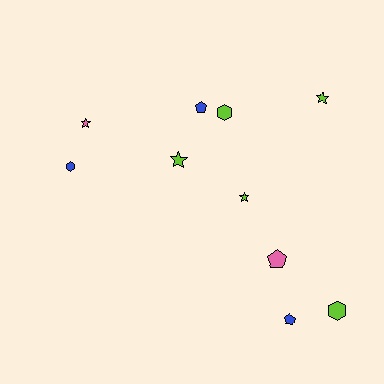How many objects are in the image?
There are 10 objects.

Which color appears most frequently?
Lime, with 5 objects.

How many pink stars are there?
There is 1 pink star.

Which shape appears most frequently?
Star, with 4 objects.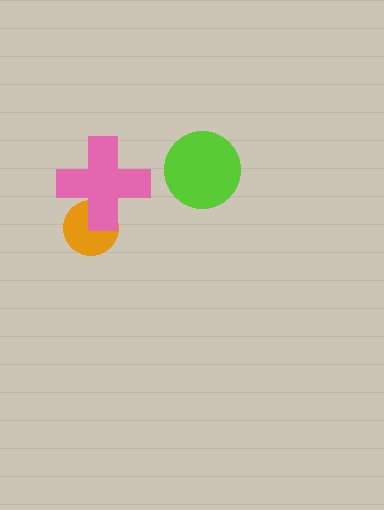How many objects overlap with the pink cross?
1 object overlaps with the pink cross.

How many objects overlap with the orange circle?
1 object overlaps with the orange circle.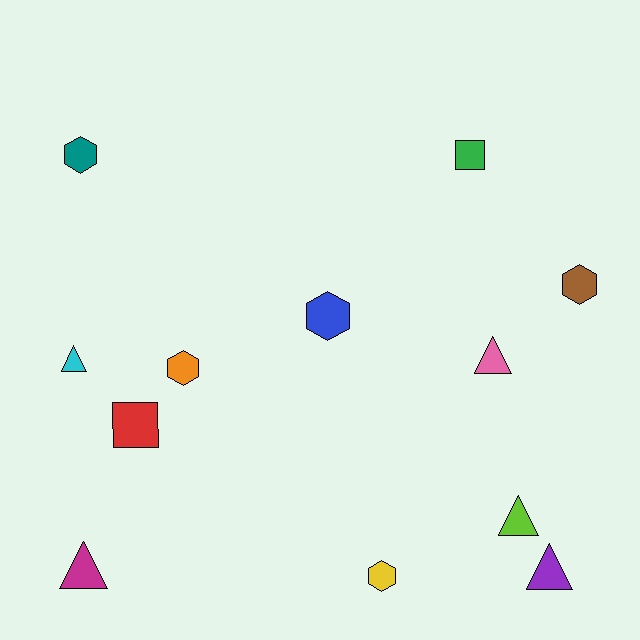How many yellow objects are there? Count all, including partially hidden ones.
There is 1 yellow object.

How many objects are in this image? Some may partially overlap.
There are 12 objects.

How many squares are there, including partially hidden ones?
There are 2 squares.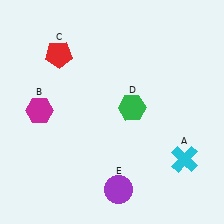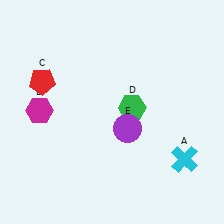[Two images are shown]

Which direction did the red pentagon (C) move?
The red pentagon (C) moved down.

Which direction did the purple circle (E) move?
The purple circle (E) moved up.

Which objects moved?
The objects that moved are: the red pentagon (C), the purple circle (E).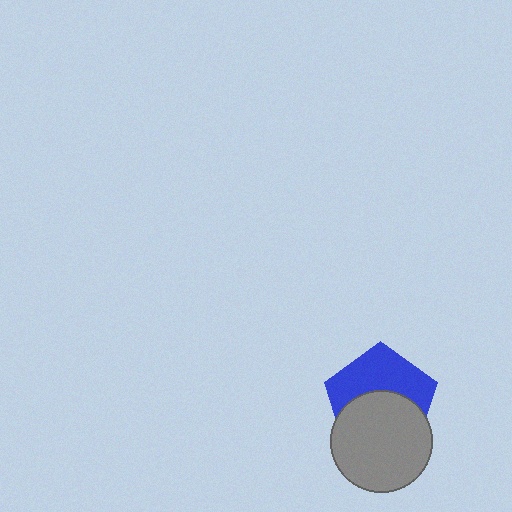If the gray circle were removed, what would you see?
You would see the complete blue pentagon.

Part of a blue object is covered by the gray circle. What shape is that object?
It is a pentagon.